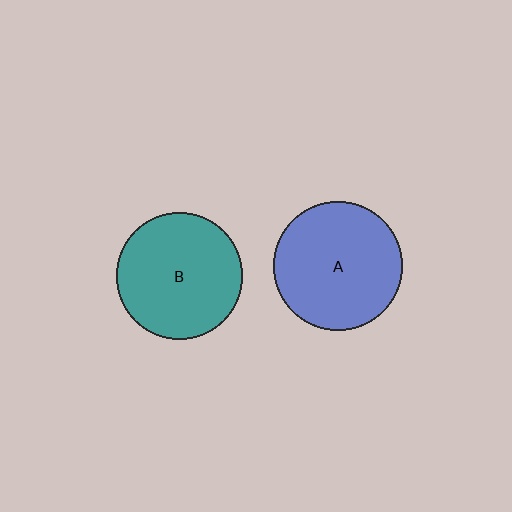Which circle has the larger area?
Circle A (blue).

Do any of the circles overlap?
No, none of the circles overlap.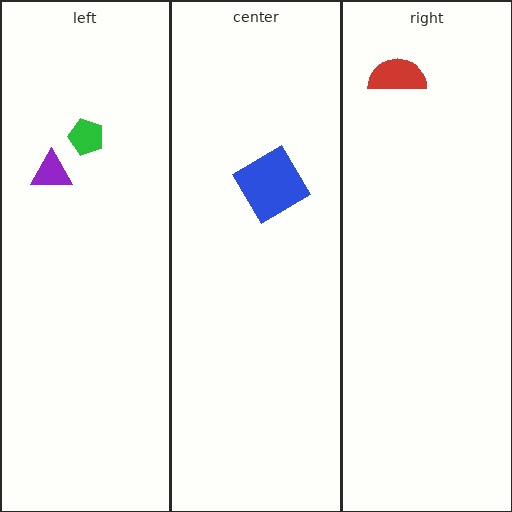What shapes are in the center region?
The blue diamond.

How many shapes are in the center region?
1.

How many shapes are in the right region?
1.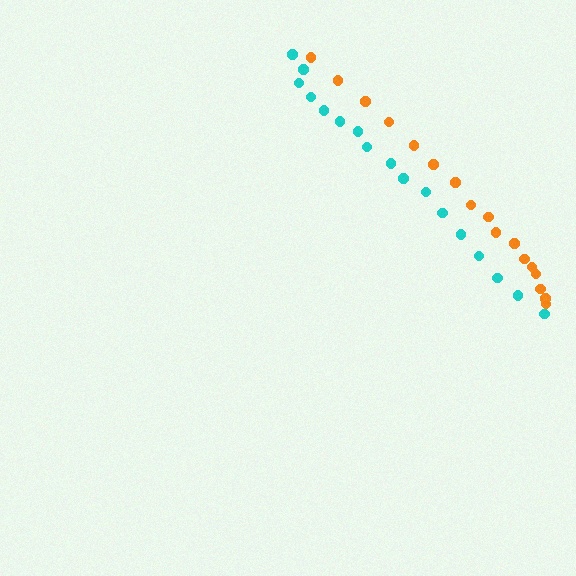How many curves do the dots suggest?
There are 2 distinct paths.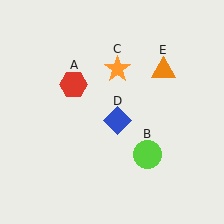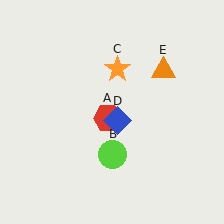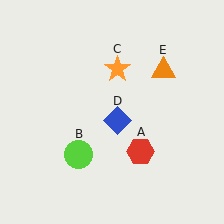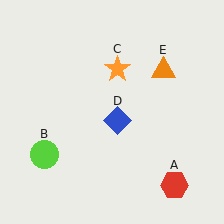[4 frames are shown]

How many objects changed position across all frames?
2 objects changed position: red hexagon (object A), lime circle (object B).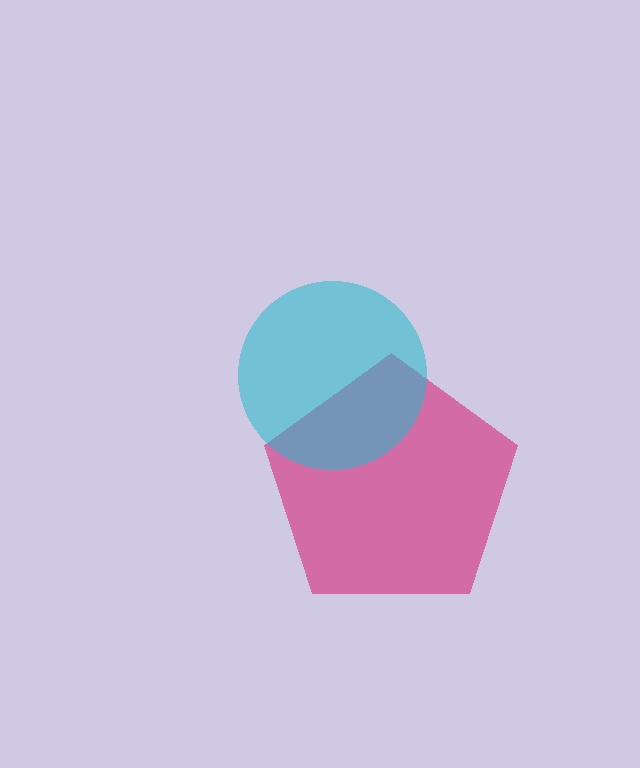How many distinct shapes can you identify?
There are 2 distinct shapes: a magenta pentagon, a cyan circle.